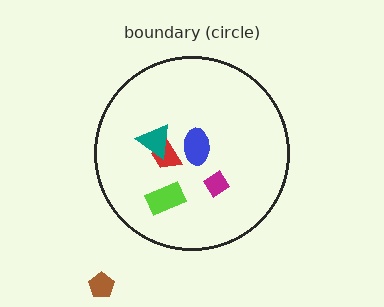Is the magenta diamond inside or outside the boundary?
Inside.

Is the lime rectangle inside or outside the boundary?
Inside.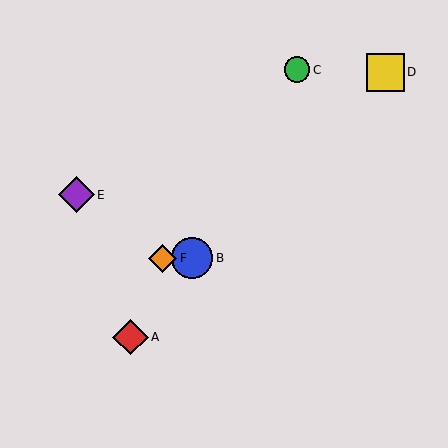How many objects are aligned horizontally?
2 objects (B, F) are aligned horizontally.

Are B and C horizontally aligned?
No, B is at y≈258 and C is at y≈70.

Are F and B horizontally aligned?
Yes, both are at y≈258.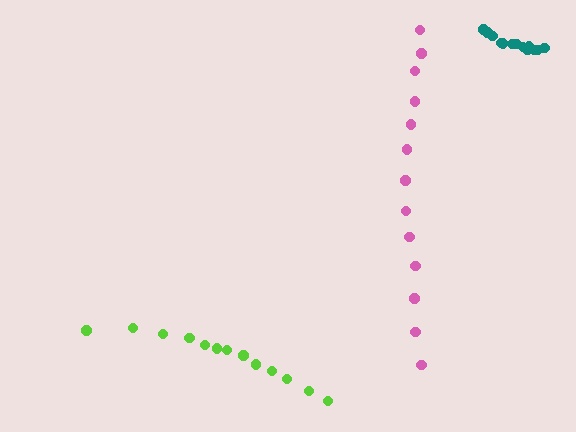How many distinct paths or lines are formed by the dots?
There are 3 distinct paths.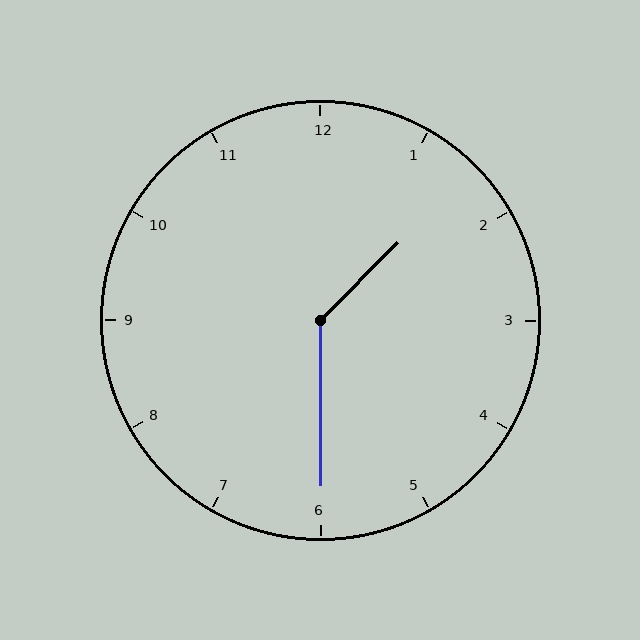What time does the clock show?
1:30.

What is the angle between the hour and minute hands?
Approximately 135 degrees.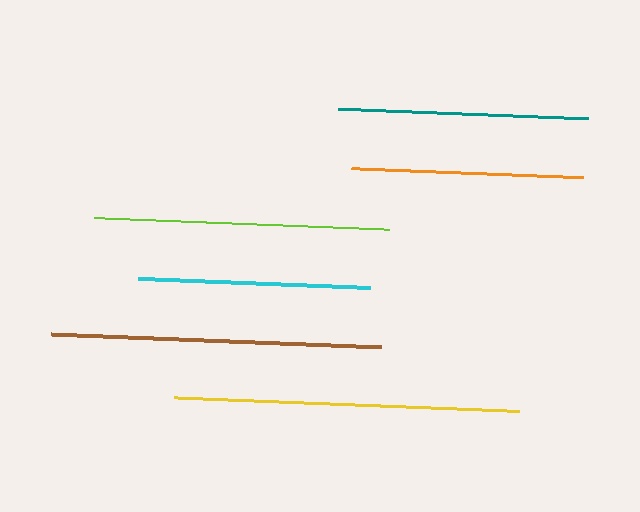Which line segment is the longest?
The yellow line is the longest at approximately 345 pixels.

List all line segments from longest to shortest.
From longest to shortest: yellow, brown, lime, teal, orange, cyan.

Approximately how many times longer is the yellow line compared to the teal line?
The yellow line is approximately 1.4 times the length of the teal line.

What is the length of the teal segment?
The teal segment is approximately 250 pixels long.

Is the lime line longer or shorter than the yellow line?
The yellow line is longer than the lime line.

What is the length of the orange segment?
The orange segment is approximately 232 pixels long.